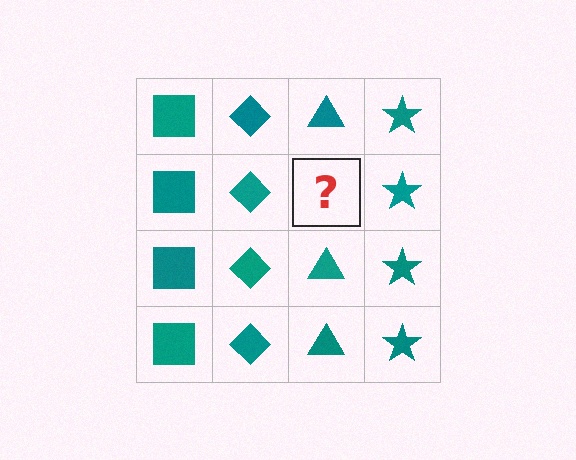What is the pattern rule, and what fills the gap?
The rule is that each column has a consistent shape. The gap should be filled with a teal triangle.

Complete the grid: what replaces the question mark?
The question mark should be replaced with a teal triangle.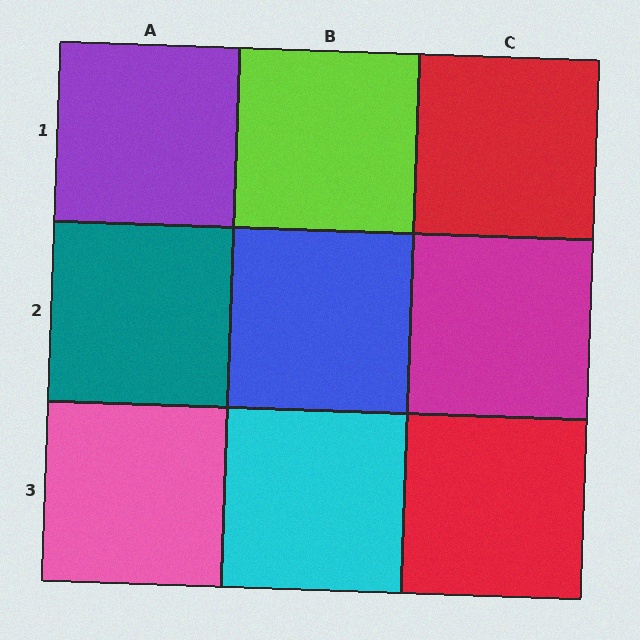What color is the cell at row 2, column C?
Magenta.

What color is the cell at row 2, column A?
Teal.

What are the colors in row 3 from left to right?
Pink, cyan, red.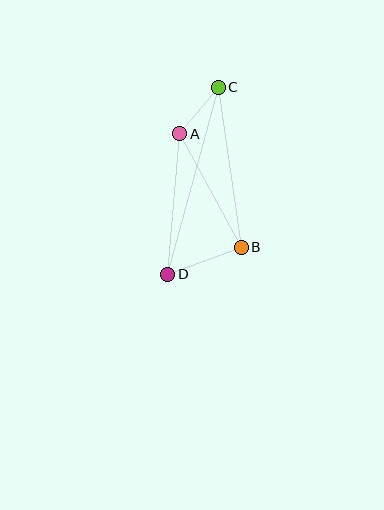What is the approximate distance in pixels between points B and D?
The distance between B and D is approximately 78 pixels.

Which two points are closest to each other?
Points A and C are closest to each other.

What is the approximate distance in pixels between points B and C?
The distance between B and C is approximately 162 pixels.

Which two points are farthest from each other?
Points C and D are farthest from each other.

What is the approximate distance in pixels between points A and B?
The distance between A and B is approximately 129 pixels.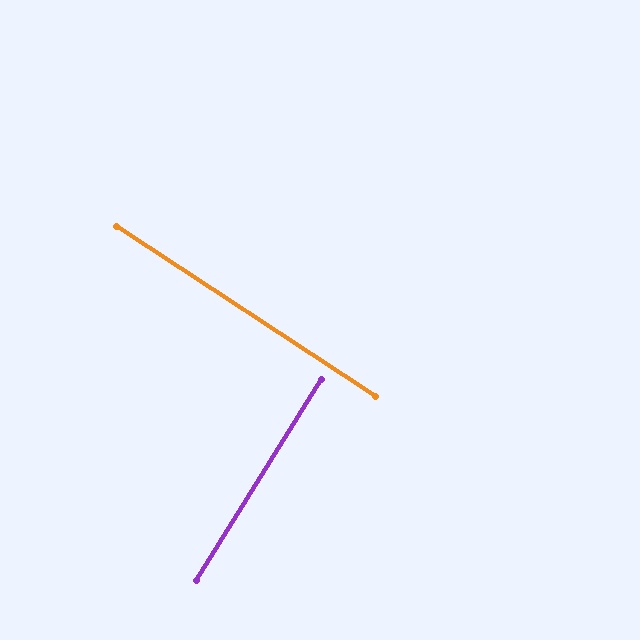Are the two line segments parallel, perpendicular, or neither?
Perpendicular — they meet at approximately 89°.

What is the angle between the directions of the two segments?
Approximately 89 degrees.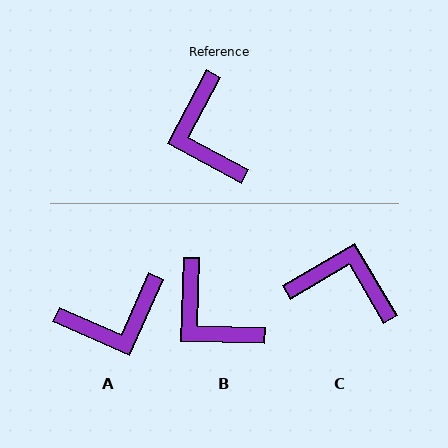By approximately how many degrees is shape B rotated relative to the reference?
Approximately 26 degrees counter-clockwise.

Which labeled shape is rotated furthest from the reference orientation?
C, about 121 degrees away.